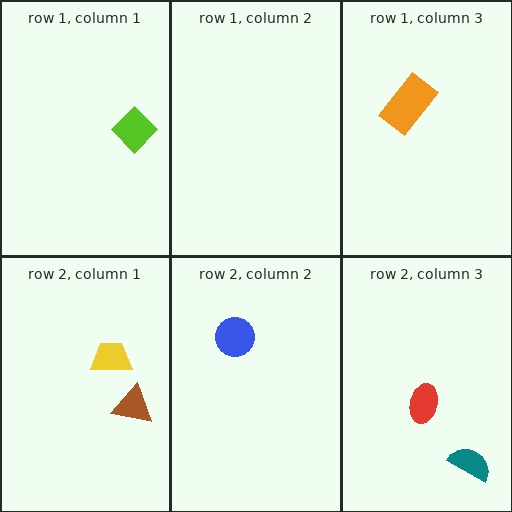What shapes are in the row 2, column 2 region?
The blue circle.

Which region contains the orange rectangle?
The row 1, column 3 region.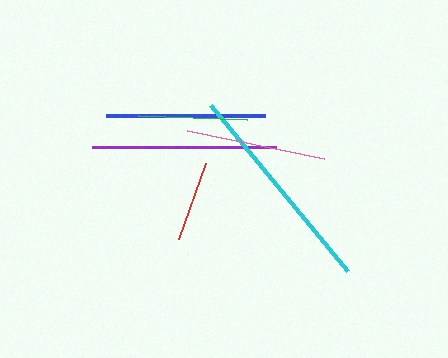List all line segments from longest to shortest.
From longest to shortest: cyan, purple, blue, pink, green, red.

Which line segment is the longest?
The cyan line is the longest at approximately 215 pixels.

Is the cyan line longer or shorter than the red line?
The cyan line is longer than the red line.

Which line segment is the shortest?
The red line is the shortest at approximately 81 pixels.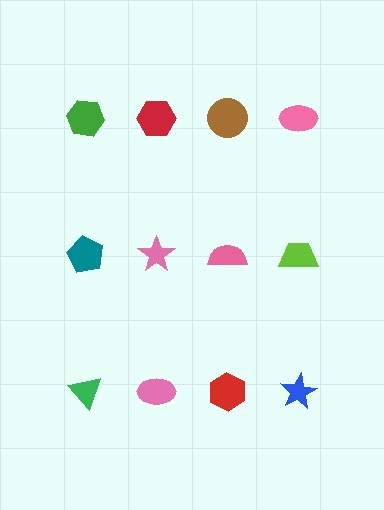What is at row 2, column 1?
A teal pentagon.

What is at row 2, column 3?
A pink semicircle.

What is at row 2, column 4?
A lime trapezoid.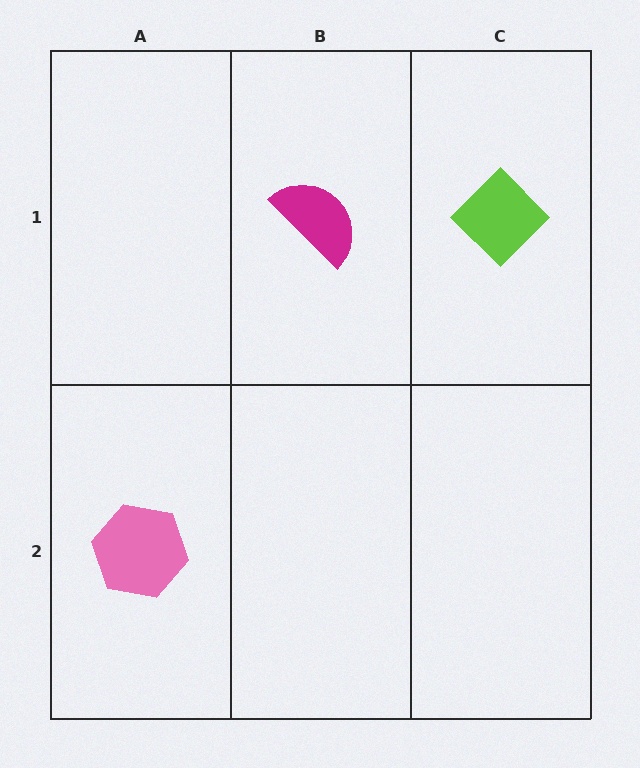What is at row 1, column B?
A magenta semicircle.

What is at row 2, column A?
A pink hexagon.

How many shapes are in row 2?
1 shape.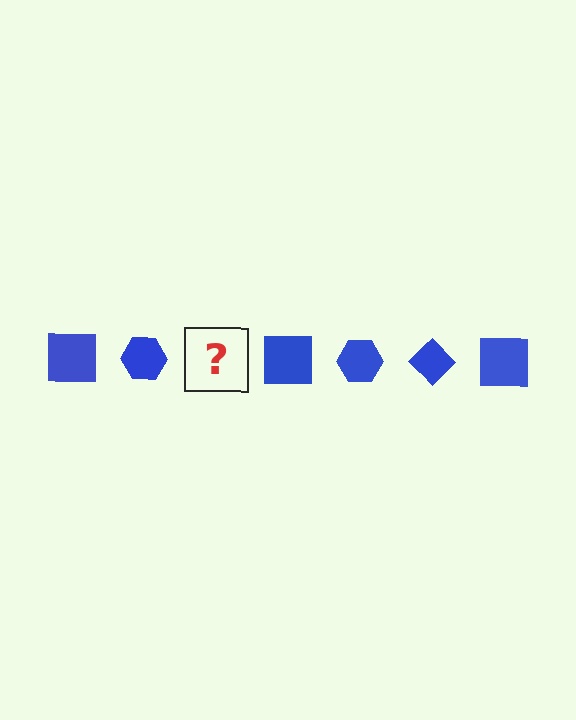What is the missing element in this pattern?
The missing element is a blue diamond.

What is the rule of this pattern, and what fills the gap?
The rule is that the pattern cycles through square, hexagon, diamond shapes in blue. The gap should be filled with a blue diamond.